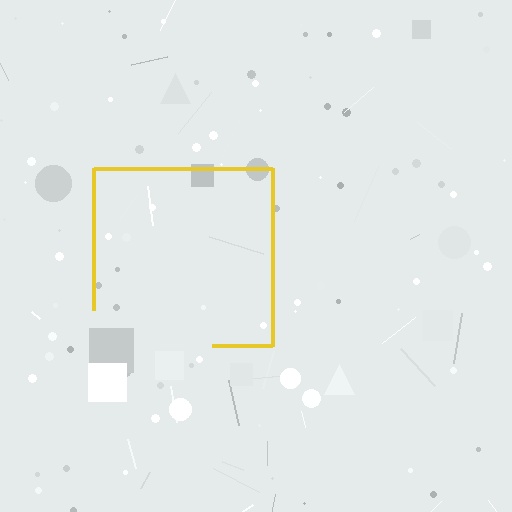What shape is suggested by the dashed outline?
The dashed outline suggests a square.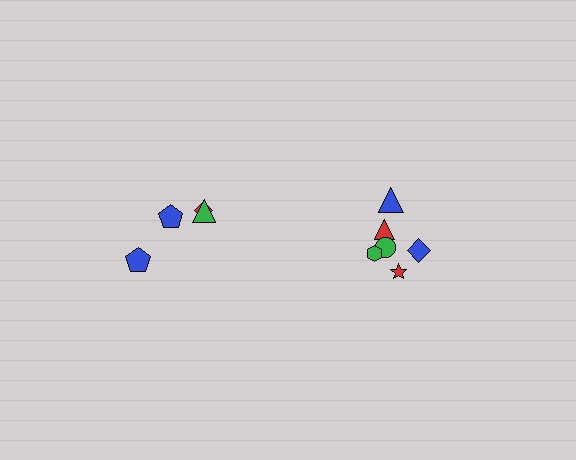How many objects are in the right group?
There are 6 objects.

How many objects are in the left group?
There are 4 objects.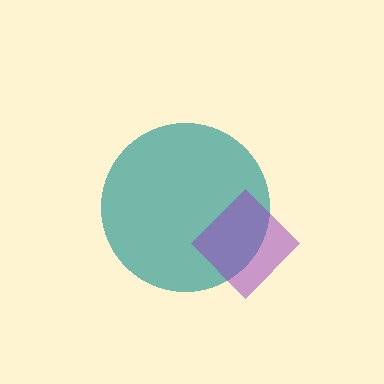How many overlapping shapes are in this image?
There are 2 overlapping shapes in the image.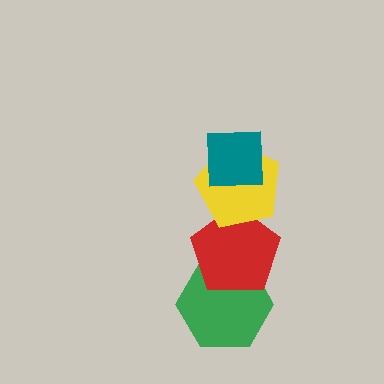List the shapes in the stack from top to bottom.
From top to bottom: the teal square, the yellow pentagon, the red pentagon, the green hexagon.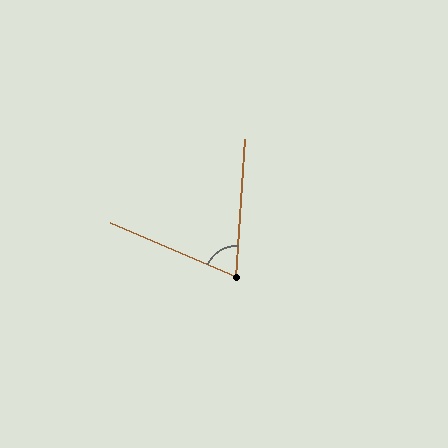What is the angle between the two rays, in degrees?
Approximately 70 degrees.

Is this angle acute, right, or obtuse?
It is acute.